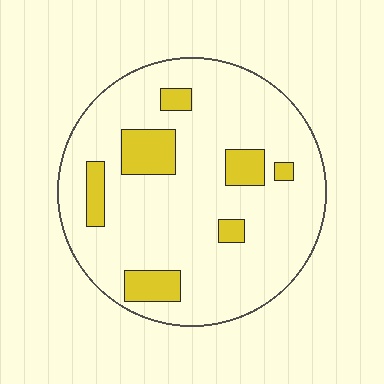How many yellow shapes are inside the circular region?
7.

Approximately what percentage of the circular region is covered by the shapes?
Approximately 15%.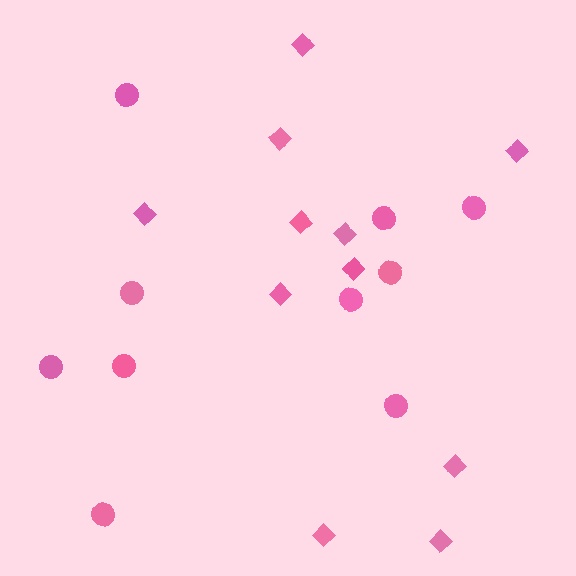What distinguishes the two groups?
There are 2 groups: one group of circles (10) and one group of diamonds (11).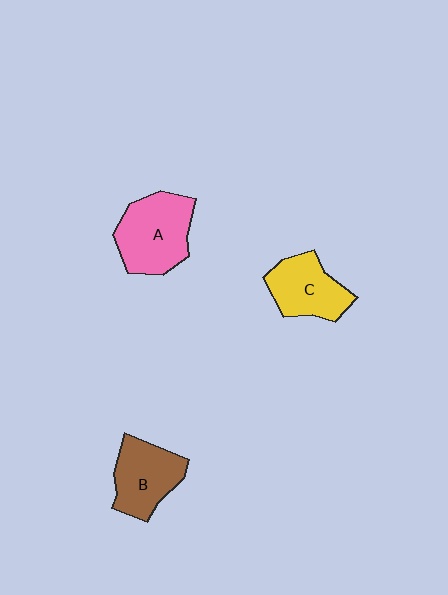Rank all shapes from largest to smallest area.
From largest to smallest: A (pink), B (brown), C (yellow).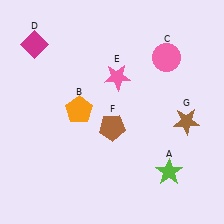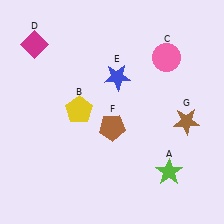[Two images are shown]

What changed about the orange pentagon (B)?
In Image 1, B is orange. In Image 2, it changed to yellow.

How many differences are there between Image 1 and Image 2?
There are 2 differences between the two images.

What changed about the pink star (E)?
In Image 1, E is pink. In Image 2, it changed to blue.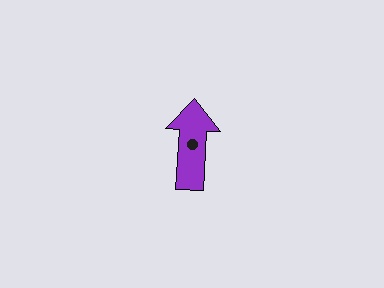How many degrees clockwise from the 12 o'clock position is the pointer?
Approximately 3 degrees.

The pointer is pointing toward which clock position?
Roughly 12 o'clock.